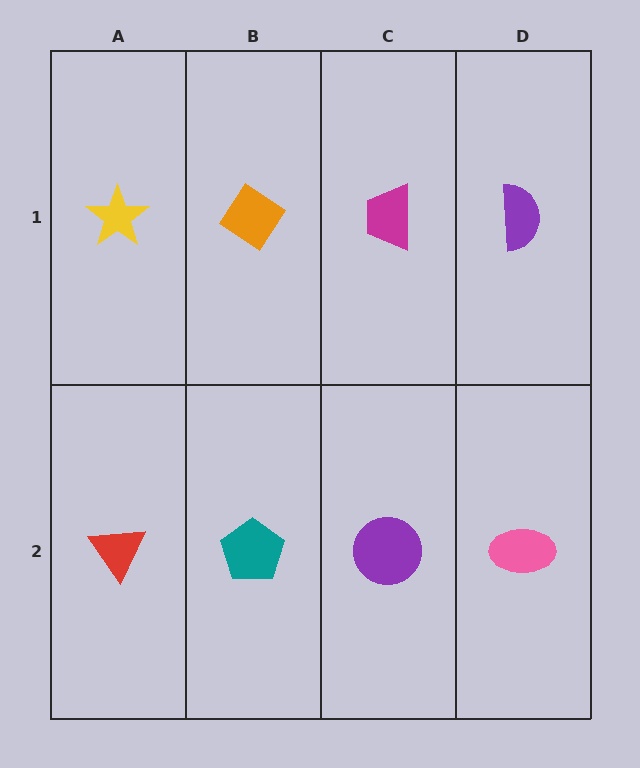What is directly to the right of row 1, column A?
An orange diamond.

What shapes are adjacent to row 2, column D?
A purple semicircle (row 1, column D), a purple circle (row 2, column C).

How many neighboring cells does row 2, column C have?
3.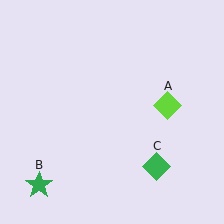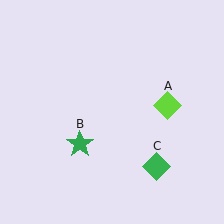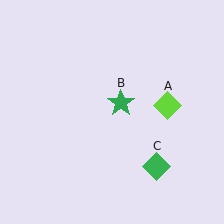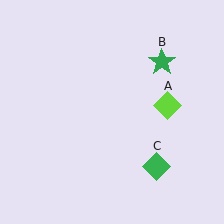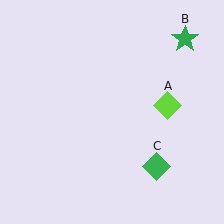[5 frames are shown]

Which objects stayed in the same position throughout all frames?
Lime diamond (object A) and green diamond (object C) remained stationary.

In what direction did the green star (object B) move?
The green star (object B) moved up and to the right.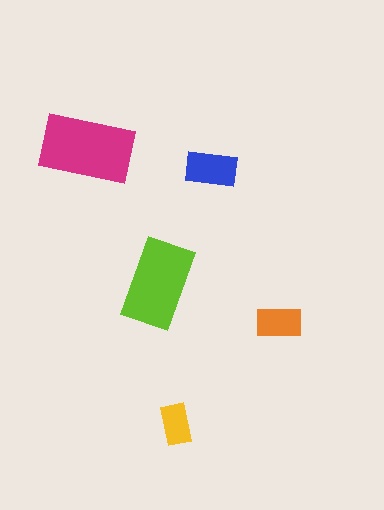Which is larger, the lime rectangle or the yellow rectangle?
The lime one.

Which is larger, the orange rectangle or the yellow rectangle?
The orange one.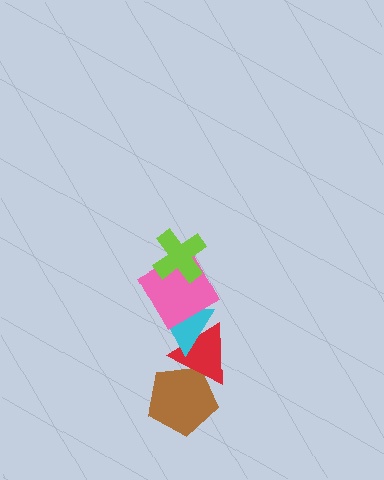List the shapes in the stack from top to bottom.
From top to bottom: the lime cross, the pink diamond, the cyan triangle, the red triangle, the brown pentagon.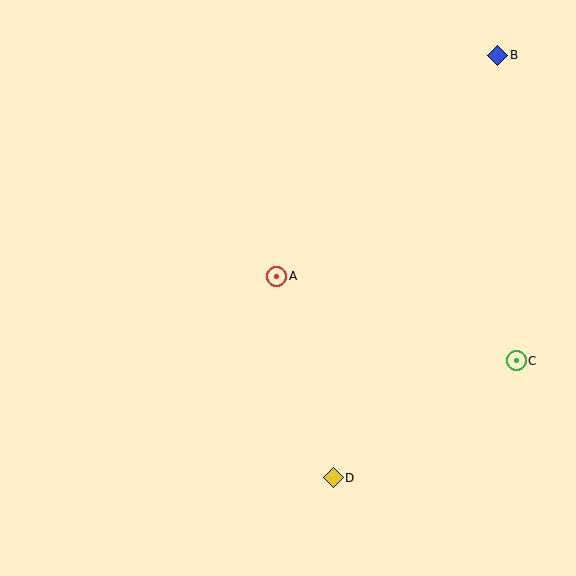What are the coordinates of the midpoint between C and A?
The midpoint between C and A is at (396, 318).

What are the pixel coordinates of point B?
Point B is at (498, 55).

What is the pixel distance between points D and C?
The distance between D and C is 217 pixels.